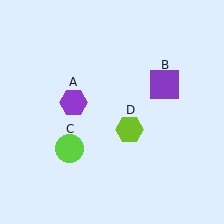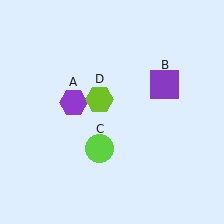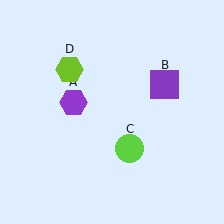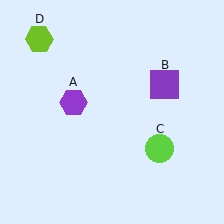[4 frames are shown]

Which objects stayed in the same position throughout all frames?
Purple hexagon (object A) and purple square (object B) remained stationary.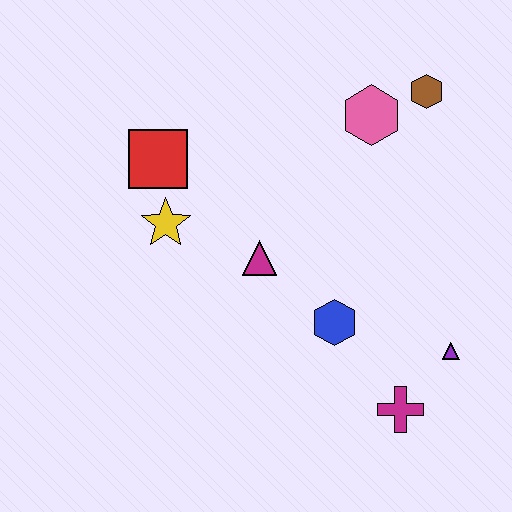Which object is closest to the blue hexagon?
The magenta triangle is closest to the blue hexagon.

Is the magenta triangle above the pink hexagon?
No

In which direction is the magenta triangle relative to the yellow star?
The magenta triangle is to the right of the yellow star.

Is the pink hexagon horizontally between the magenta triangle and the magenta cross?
Yes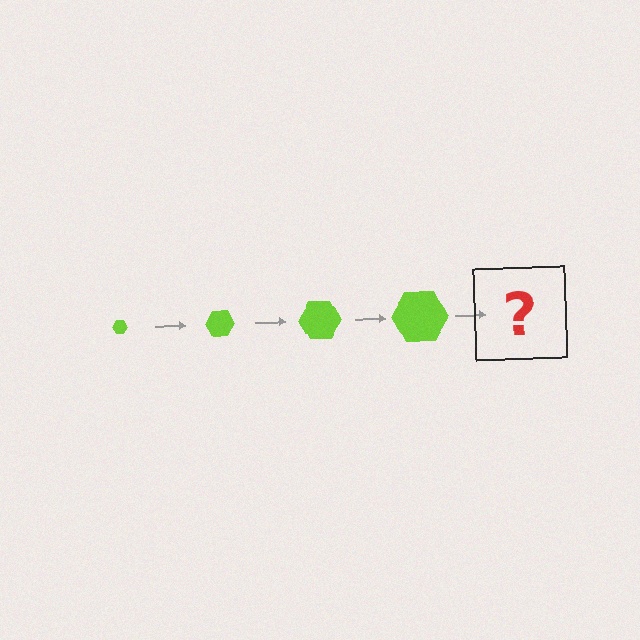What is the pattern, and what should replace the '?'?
The pattern is that the hexagon gets progressively larger each step. The '?' should be a lime hexagon, larger than the previous one.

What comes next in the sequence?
The next element should be a lime hexagon, larger than the previous one.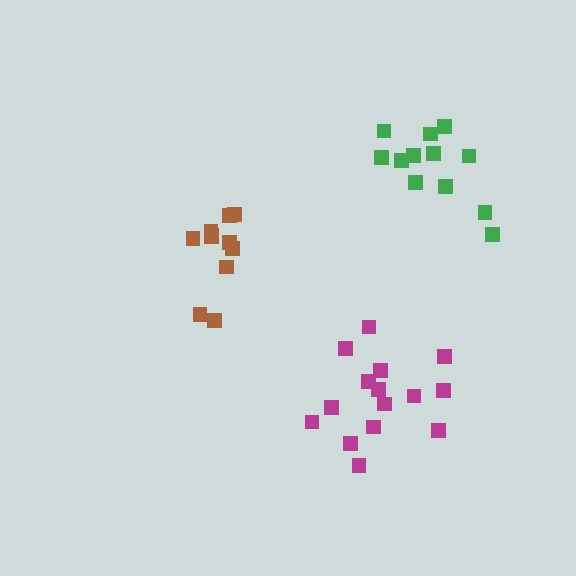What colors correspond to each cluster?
The clusters are colored: brown, magenta, green.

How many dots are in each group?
Group 1: 11 dots, Group 2: 15 dots, Group 3: 12 dots (38 total).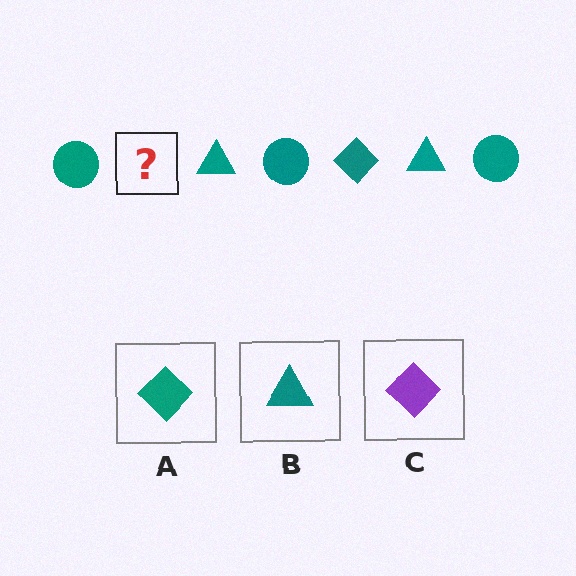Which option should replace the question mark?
Option A.